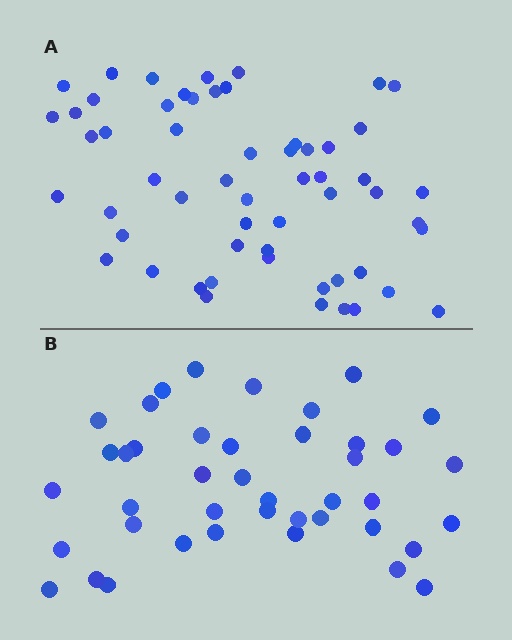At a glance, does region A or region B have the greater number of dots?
Region A (the top region) has more dots.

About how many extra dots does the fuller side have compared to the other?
Region A has approximately 15 more dots than region B.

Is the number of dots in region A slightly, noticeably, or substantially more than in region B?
Region A has noticeably more, but not dramatically so. The ratio is roughly 1.4 to 1.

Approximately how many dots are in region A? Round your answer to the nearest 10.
About 60 dots. (The exact count is 57, which rounds to 60.)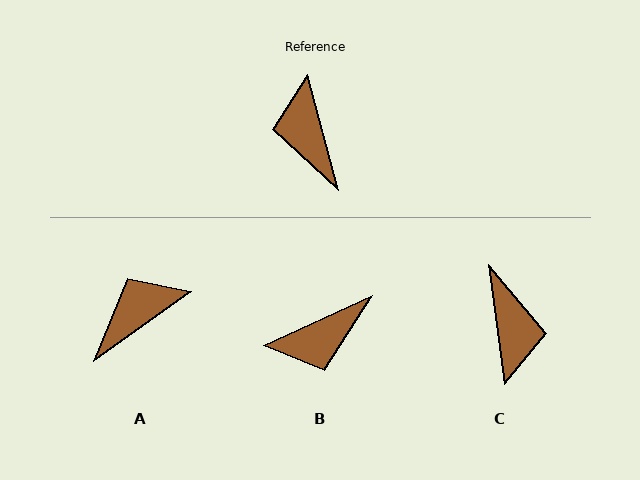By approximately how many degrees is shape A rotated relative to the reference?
Approximately 69 degrees clockwise.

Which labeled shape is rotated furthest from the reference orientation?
C, about 173 degrees away.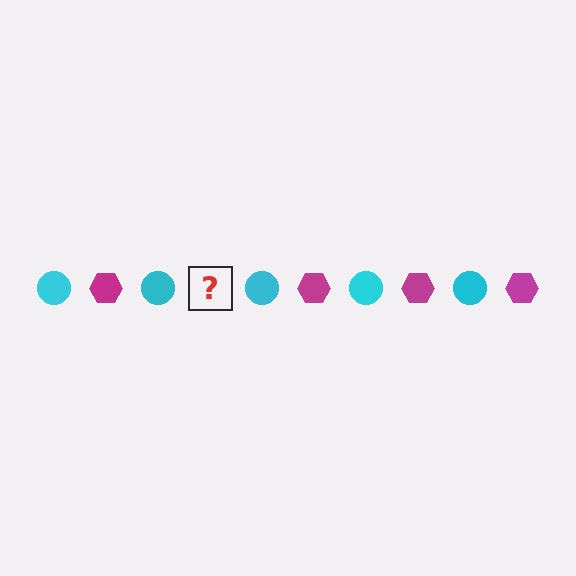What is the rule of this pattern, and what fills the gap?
The rule is that the pattern alternates between cyan circle and magenta hexagon. The gap should be filled with a magenta hexagon.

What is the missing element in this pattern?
The missing element is a magenta hexagon.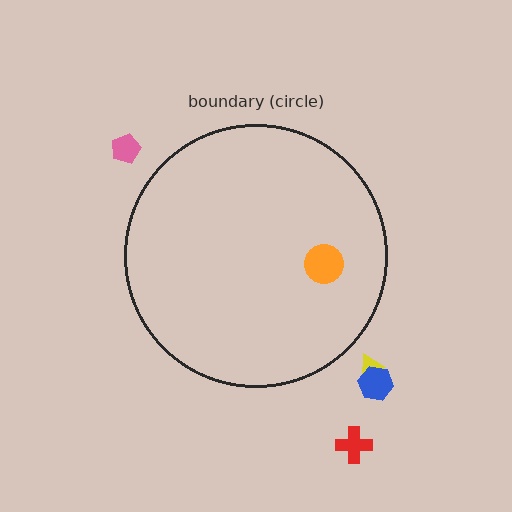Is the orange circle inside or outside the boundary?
Inside.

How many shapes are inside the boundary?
1 inside, 4 outside.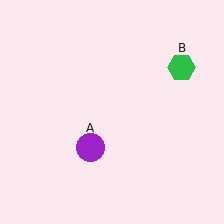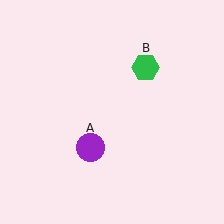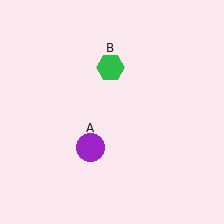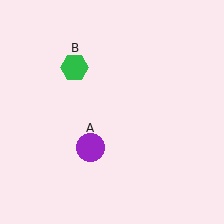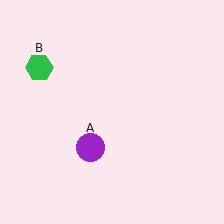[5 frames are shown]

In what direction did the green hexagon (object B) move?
The green hexagon (object B) moved left.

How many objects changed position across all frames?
1 object changed position: green hexagon (object B).